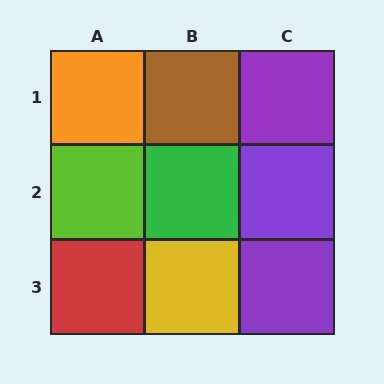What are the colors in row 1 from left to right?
Orange, brown, purple.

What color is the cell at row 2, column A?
Lime.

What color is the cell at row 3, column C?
Purple.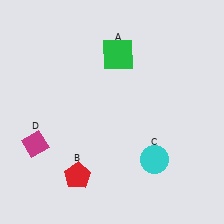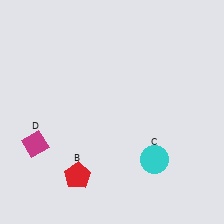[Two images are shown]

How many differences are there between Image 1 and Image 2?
There is 1 difference between the two images.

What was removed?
The green square (A) was removed in Image 2.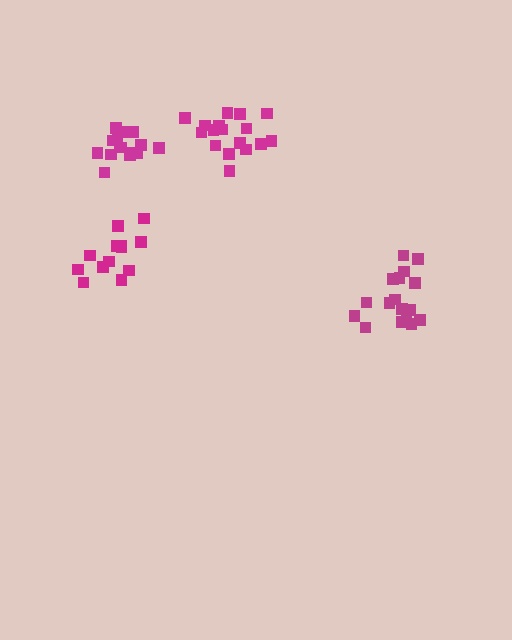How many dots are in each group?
Group 1: 13 dots, Group 2: 17 dots, Group 3: 15 dots, Group 4: 17 dots (62 total).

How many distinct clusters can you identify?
There are 4 distinct clusters.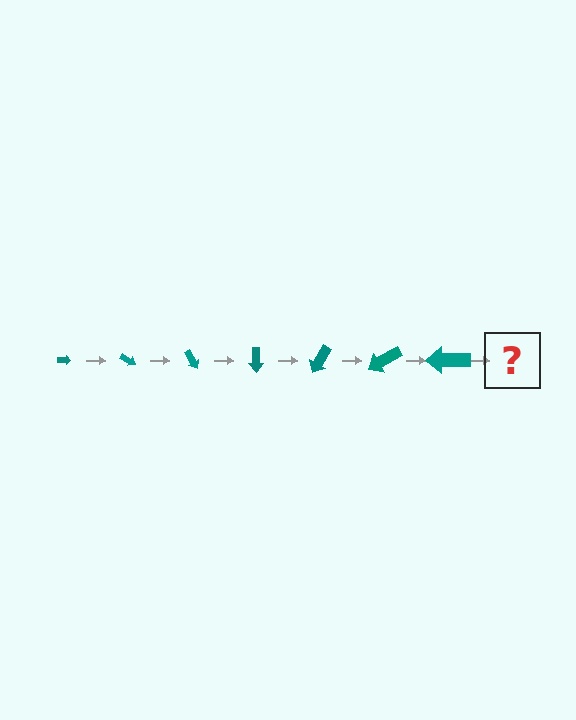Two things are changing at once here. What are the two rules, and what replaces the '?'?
The two rules are that the arrow grows larger each step and it rotates 30 degrees each step. The '?' should be an arrow, larger than the previous one and rotated 210 degrees from the start.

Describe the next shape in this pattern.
It should be an arrow, larger than the previous one and rotated 210 degrees from the start.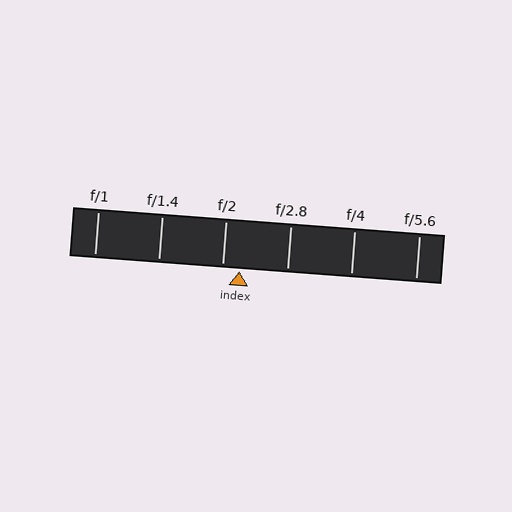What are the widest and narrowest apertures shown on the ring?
The widest aperture shown is f/1 and the narrowest is f/5.6.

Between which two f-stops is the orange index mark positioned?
The index mark is between f/2 and f/2.8.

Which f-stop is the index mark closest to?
The index mark is closest to f/2.